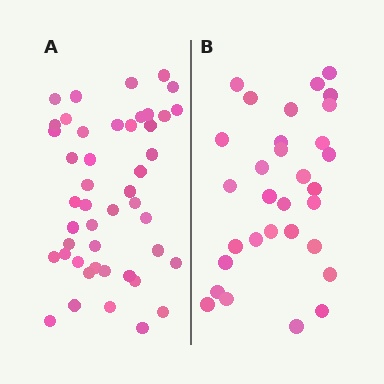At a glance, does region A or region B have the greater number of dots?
Region A (the left region) has more dots.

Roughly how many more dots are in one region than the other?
Region A has approximately 15 more dots than region B.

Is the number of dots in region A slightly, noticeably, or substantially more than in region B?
Region A has substantially more. The ratio is roughly 1.5 to 1.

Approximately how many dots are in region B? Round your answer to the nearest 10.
About 30 dots. (The exact count is 31, which rounds to 30.)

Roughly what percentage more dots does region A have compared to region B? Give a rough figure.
About 50% more.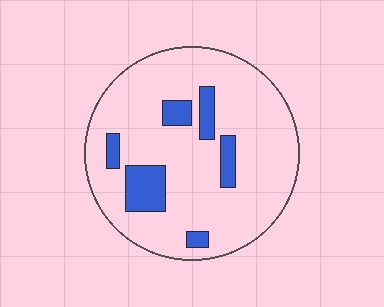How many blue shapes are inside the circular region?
6.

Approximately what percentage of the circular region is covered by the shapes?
Approximately 15%.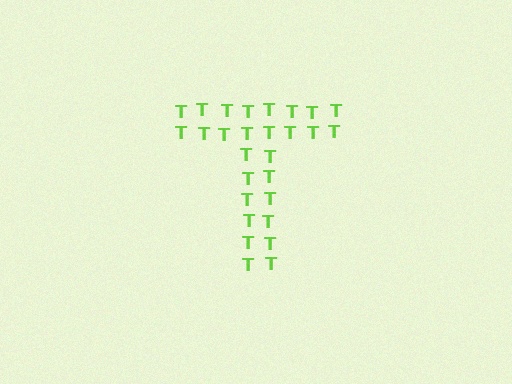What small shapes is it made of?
It is made of small letter T's.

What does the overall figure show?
The overall figure shows the letter T.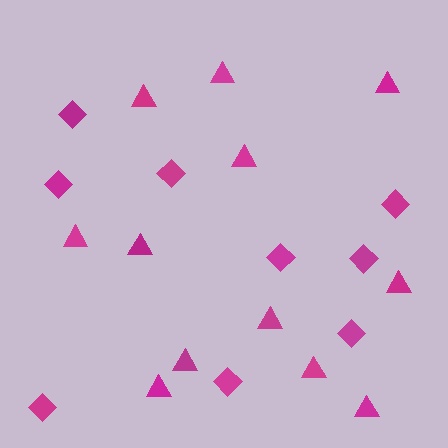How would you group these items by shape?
There are 2 groups: one group of triangles (12) and one group of diamonds (9).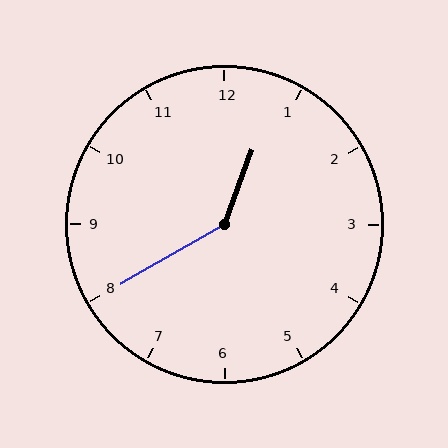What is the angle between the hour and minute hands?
Approximately 140 degrees.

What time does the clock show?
12:40.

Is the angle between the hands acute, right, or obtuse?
It is obtuse.